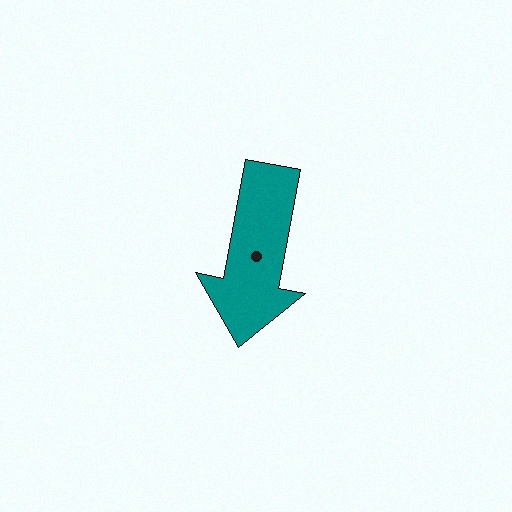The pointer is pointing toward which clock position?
Roughly 6 o'clock.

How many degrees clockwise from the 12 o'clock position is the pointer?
Approximately 191 degrees.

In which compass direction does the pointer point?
South.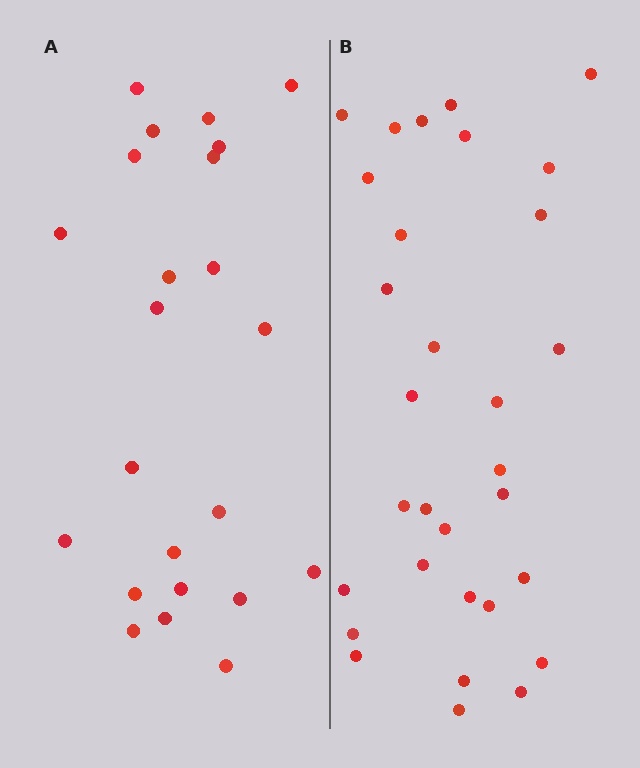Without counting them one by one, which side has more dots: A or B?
Region B (the right region) has more dots.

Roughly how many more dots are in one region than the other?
Region B has roughly 8 or so more dots than region A.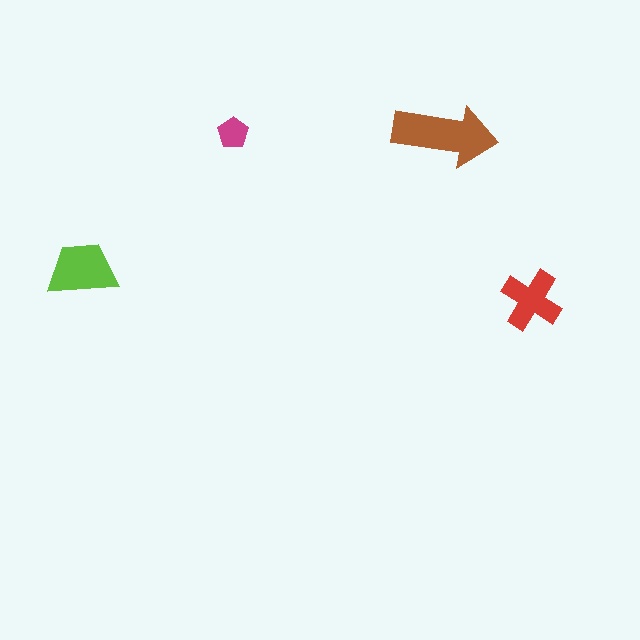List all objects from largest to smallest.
The brown arrow, the lime trapezoid, the red cross, the magenta pentagon.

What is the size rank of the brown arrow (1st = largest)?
1st.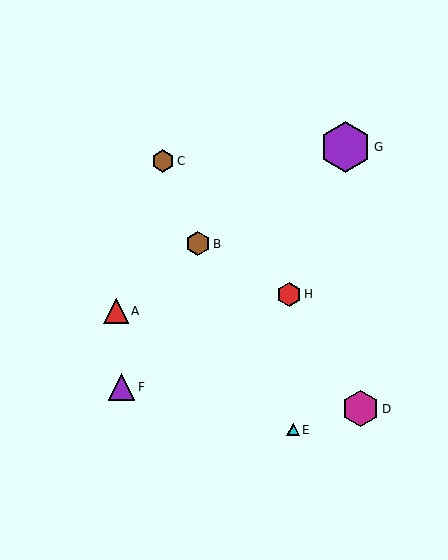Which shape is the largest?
The purple hexagon (labeled G) is the largest.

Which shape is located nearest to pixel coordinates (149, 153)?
The brown hexagon (labeled C) at (163, 161) is nearest to that location.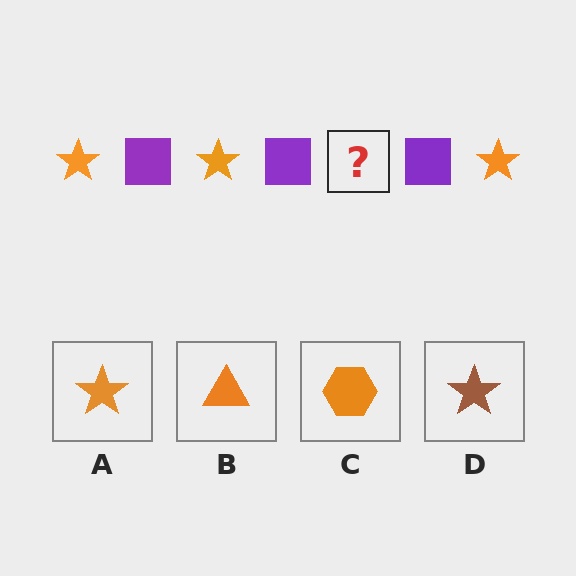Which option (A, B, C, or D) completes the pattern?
A.